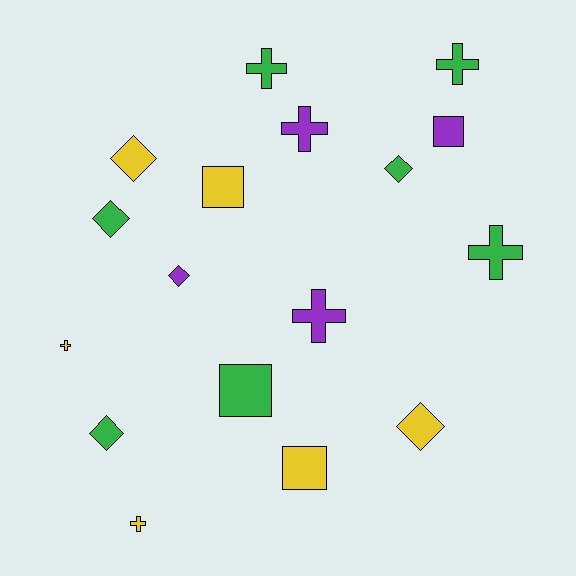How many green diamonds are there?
There are 3 green diamonds.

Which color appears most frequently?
Green, with 7 objects.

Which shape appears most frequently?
Cross, with 7 objects.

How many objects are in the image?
There are 17 objects.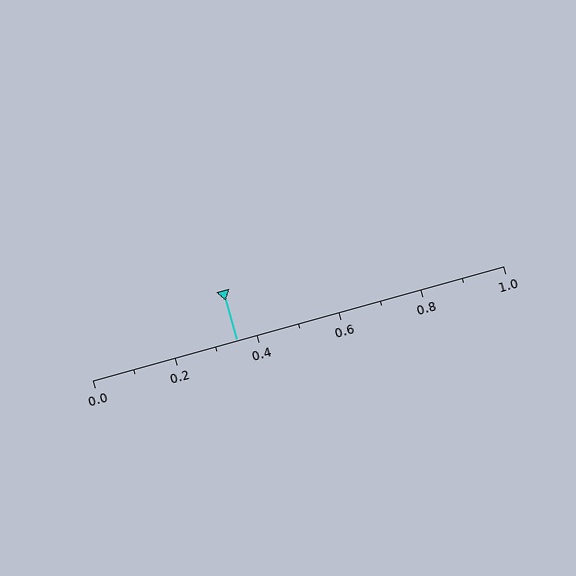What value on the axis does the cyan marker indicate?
The marker indicates approximately 0.35.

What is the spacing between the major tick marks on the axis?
The major ticks are spaced 0.2 apart.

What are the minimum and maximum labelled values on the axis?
The axis runs from 0.0 to 1.0.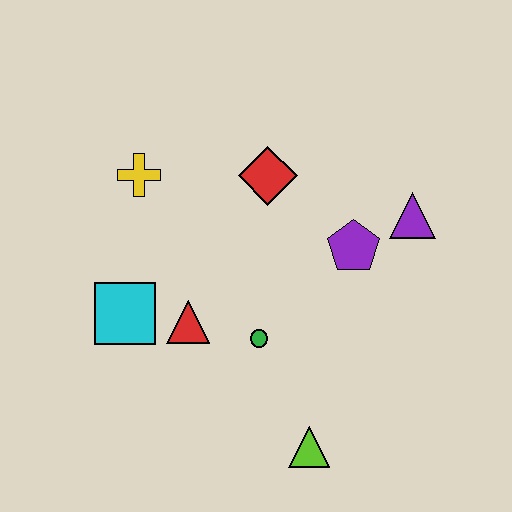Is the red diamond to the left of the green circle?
No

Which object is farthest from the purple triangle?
The cyan square is farthest from the purple triangle.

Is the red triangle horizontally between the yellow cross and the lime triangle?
Yes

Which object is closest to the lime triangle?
The green circle is closest to the lime triangle.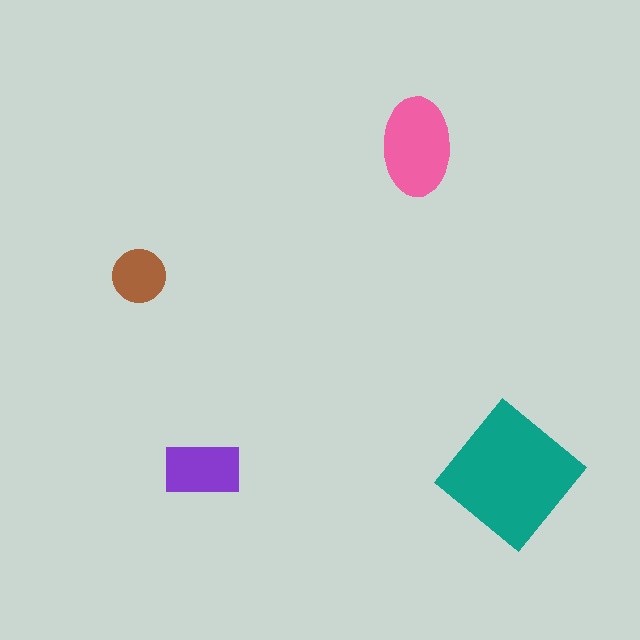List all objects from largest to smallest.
The teal diamond, the pink ellipse, the purple rectangle, the brown circle.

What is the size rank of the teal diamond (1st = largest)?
1st.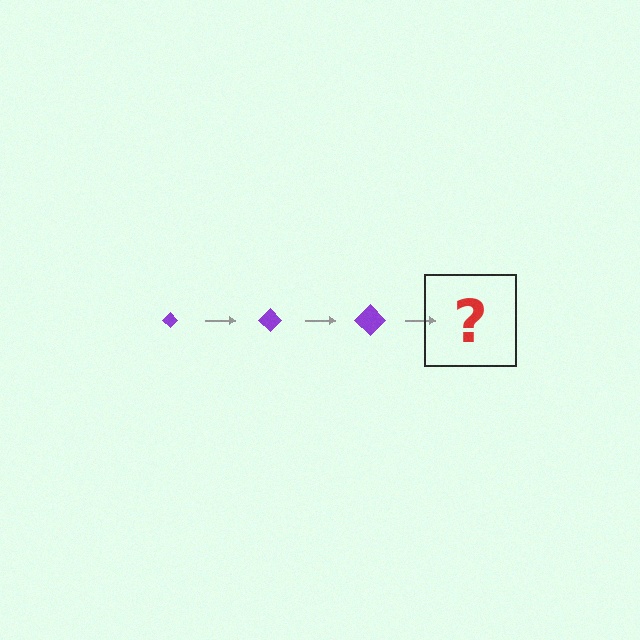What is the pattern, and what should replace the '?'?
The pattern is that the diamond gets progressively larger each step. The '?' should be a purple diamond, larger than the previous one.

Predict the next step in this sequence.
The next step is a purple diamond, larger than the previous one.